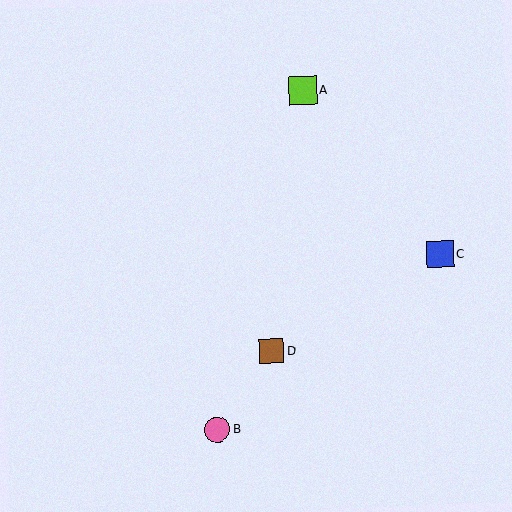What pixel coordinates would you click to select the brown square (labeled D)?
Click at (272, 351) to select the brown square D.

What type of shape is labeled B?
Shape B is a pink circle.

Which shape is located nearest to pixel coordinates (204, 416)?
The pink circle (labeled B) at (217, 430) is nearest to that location.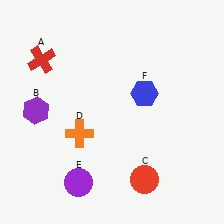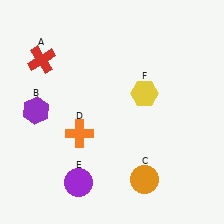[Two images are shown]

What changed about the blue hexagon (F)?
In Image 1, F is blue. In Image 2, it changed to yellow.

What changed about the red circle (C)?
In Image 1, C is red. In Image 2, it changed to orange.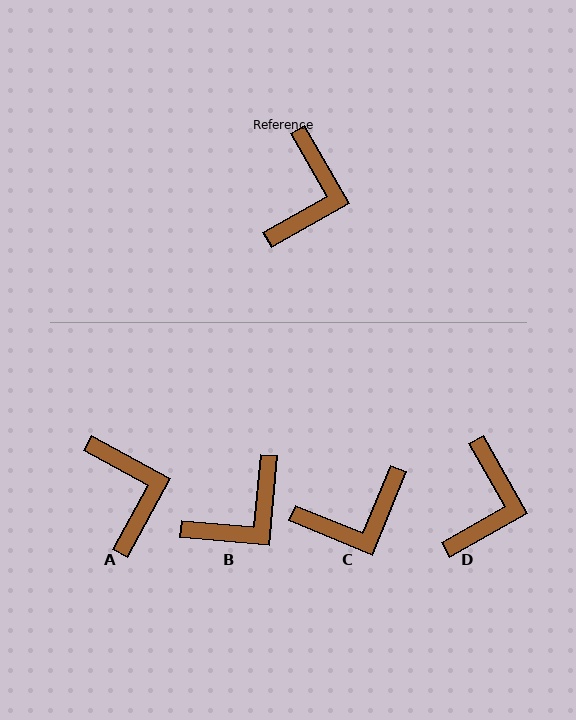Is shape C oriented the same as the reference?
No, it is off by about 52 degrees.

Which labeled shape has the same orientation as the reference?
D.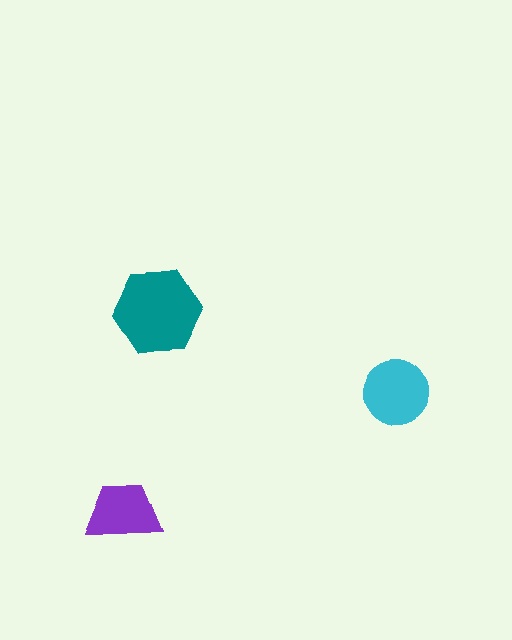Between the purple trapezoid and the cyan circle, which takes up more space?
The cyan circle.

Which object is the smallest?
The purple trapezoid.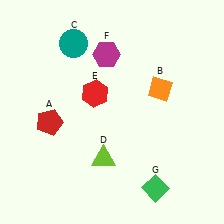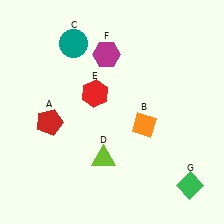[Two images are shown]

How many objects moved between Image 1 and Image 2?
2 objects moved between the two images.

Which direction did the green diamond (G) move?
The green diamond (G) moved right.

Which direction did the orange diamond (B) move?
The orange diamond (B) moved down.